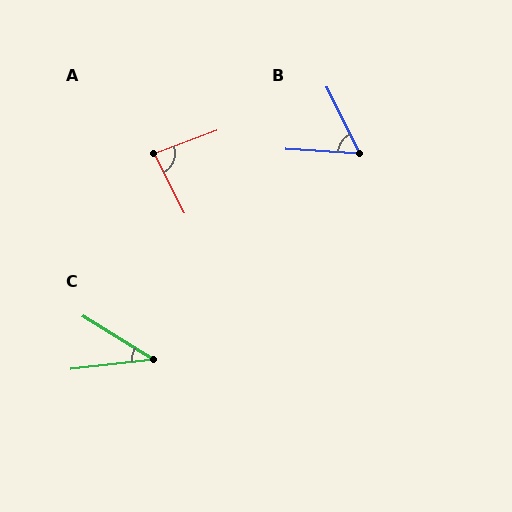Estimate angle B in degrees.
Approximately 60 degrees.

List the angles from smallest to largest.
C (38°), B (60°), A (83°).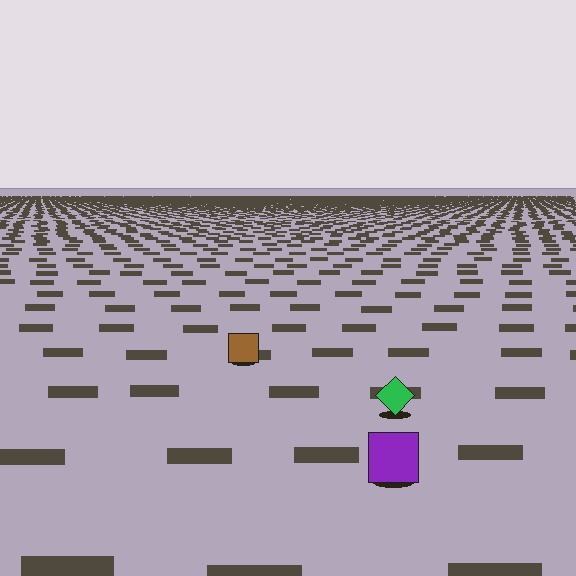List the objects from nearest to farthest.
From nearest to farthest: the purple square, the green diamond, the brown square.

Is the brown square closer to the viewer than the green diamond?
No. The green diamond is closer — you can tell from the texture gradient: the ground texture is coarser near it.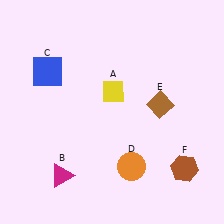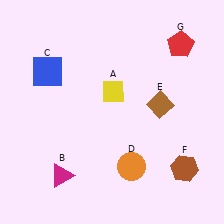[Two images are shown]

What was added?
A red pentagon (G) was added in Image 2.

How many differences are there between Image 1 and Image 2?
There is 1 difference between the two images.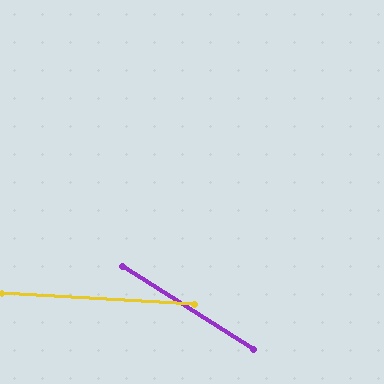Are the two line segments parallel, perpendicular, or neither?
Neither parallel nor perpendicular — they differ by about 29°.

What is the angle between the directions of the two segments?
Approximately 29 degrees.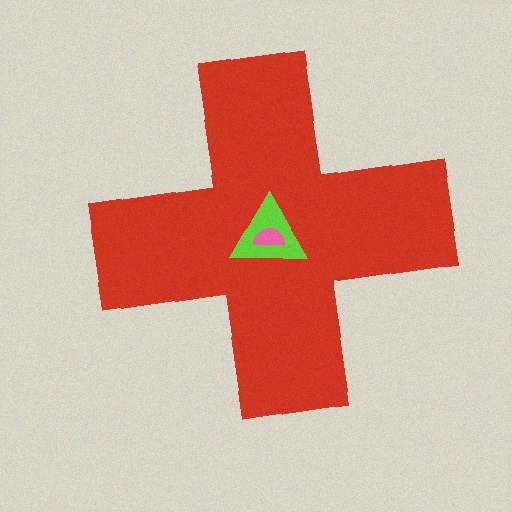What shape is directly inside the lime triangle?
The pink semicircle.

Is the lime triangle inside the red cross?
Yes.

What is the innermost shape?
The pink semicircle.